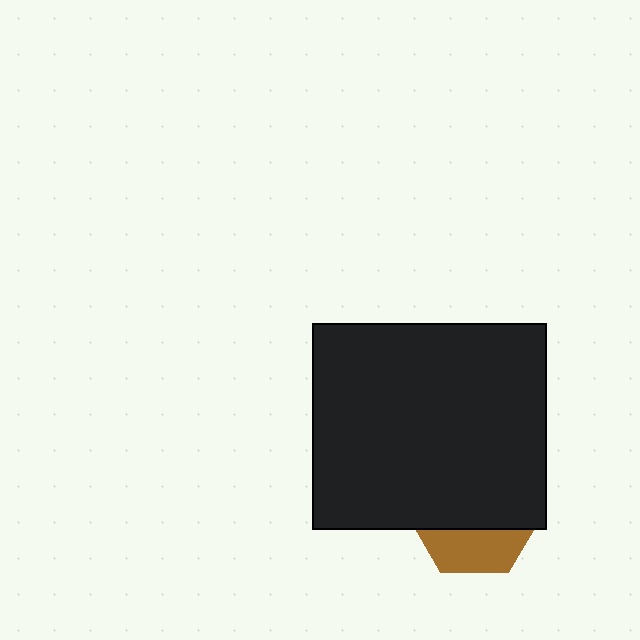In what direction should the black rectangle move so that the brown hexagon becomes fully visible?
The black rectangle should move up. That is the shortest direction to clear the overlap and leave the brown hexagon fully visible.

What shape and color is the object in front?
The object in front is a black rectangle.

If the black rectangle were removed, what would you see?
You would see the complete brown hexagon.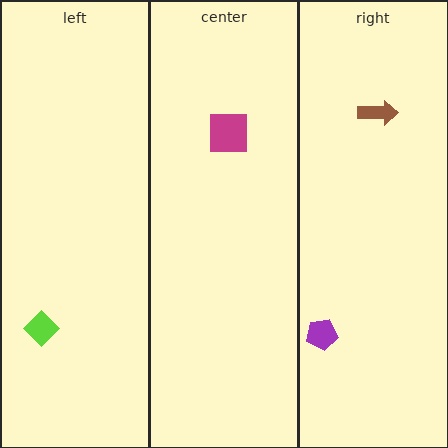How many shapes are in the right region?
2.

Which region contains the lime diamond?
The left region.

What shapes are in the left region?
The lime diamond.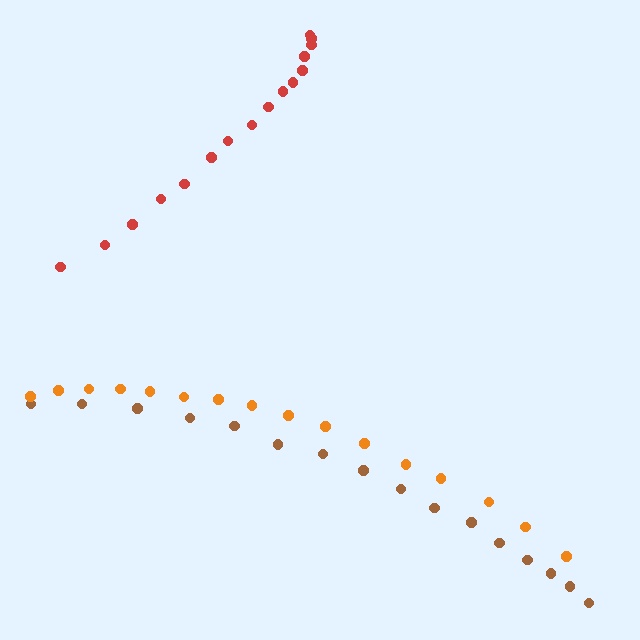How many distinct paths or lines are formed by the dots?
There are 3 distinct paths.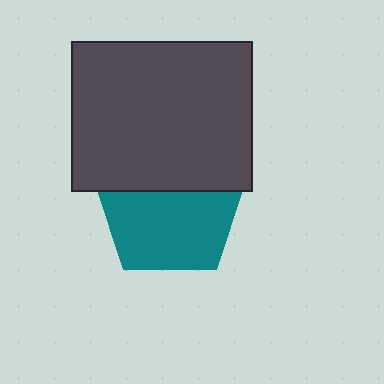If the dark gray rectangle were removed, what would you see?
You would see the complete teal pentagon.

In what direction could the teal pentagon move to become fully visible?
The teal pentagon could move down. That would shift it out from behind the dark gray rectangle entirely.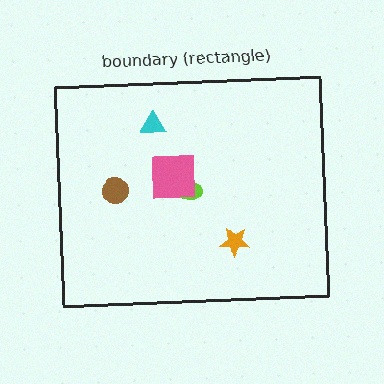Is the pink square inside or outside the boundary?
Inside.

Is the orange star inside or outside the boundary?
Inside.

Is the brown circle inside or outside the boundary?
Inside.